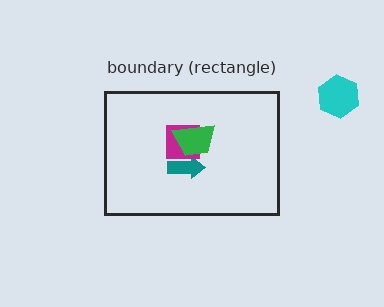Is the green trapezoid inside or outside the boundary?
Inside.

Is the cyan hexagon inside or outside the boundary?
Outside.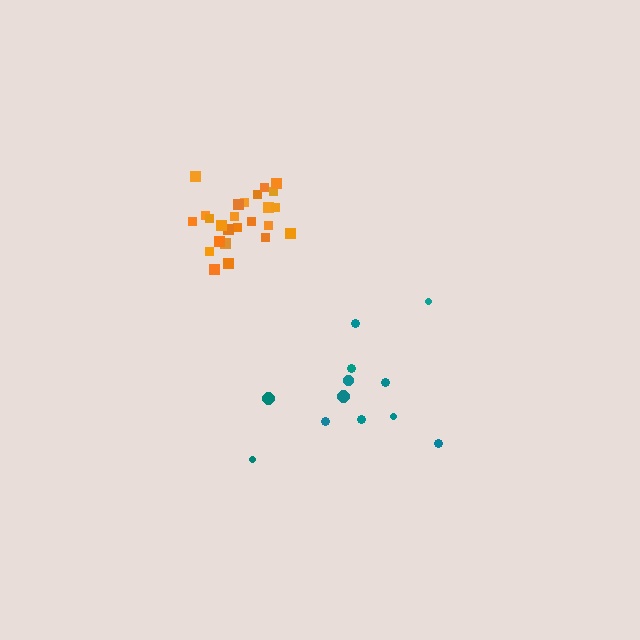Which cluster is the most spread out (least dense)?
Teal.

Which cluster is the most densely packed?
Orange.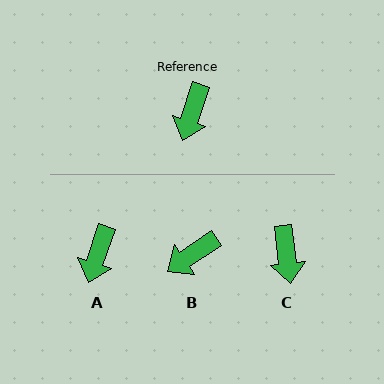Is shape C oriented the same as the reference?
No, it is off by about 25 degrees.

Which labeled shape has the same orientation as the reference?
A.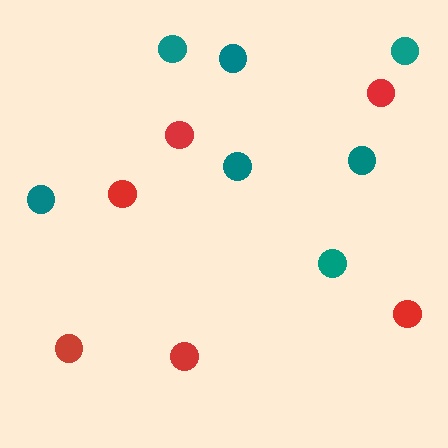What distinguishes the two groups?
There are 2 groups: one group of teal circles (7) and one group of red circles (6).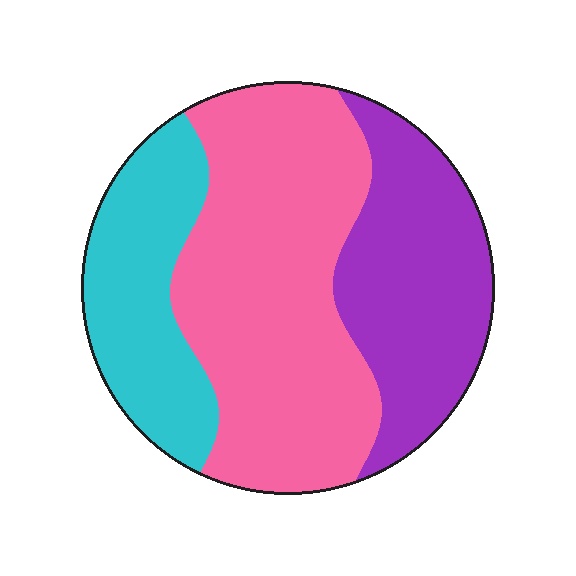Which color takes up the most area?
Pink, at roughly 50%.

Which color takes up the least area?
Cyan, at roughly 25%.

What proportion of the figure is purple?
Purple takes up between a quarter and a half of the figure.